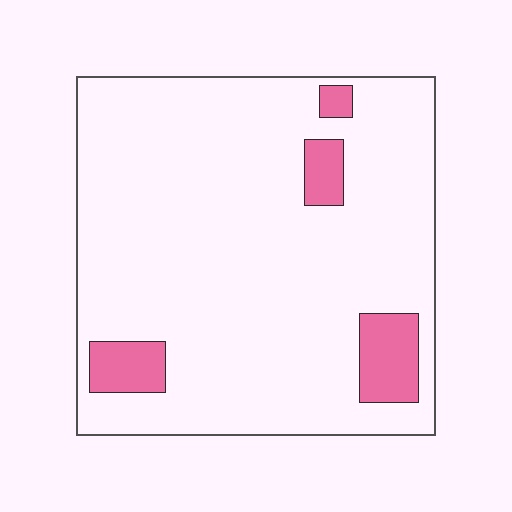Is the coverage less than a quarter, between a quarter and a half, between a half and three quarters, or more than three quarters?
Less than a quarter.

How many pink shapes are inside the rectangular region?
4.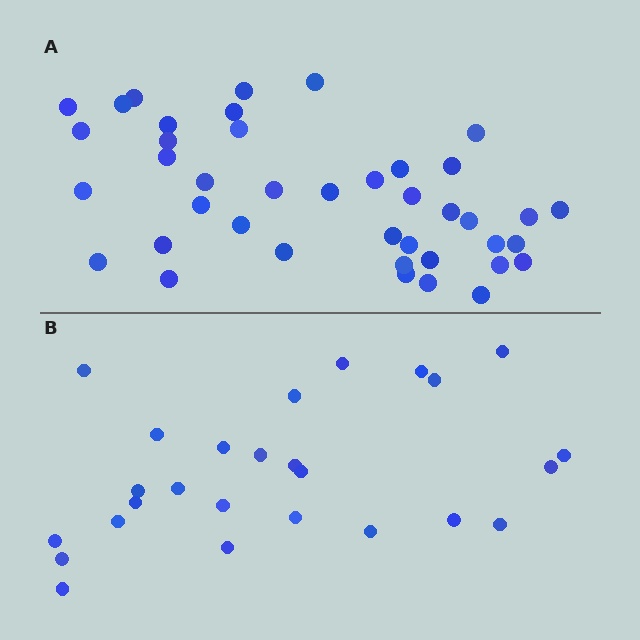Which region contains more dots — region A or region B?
Region A (the top region) has more dots.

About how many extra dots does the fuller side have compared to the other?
Region A has approximately 15 more dots than region B.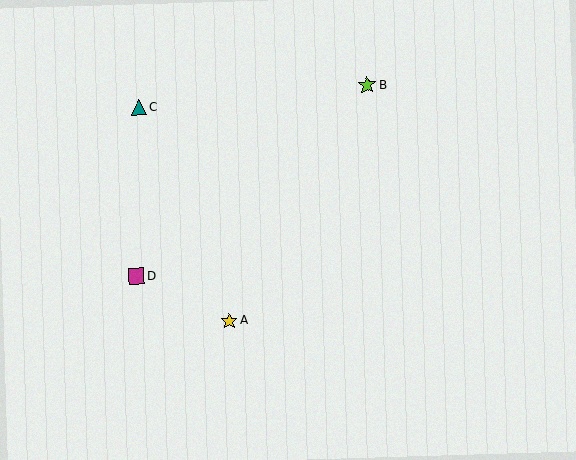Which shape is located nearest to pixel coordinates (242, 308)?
The yellow star (labeled A) at (229, 321) is nearest to that location.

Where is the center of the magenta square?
The center of the magenta square is at (136, 276).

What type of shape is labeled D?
Shape D is a magenta square.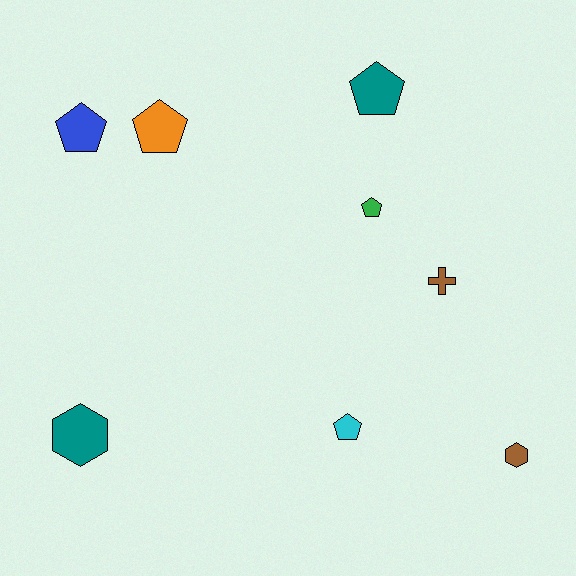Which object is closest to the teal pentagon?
The green pentagon is closest to the teal pentagon.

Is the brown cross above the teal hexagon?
Yes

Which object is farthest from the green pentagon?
The teal hexagon is farthest from the green pentagon.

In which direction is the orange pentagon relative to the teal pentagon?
The orange pentagon is to the left of the teal pentagon.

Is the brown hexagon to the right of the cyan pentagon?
Yes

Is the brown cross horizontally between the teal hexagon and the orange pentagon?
No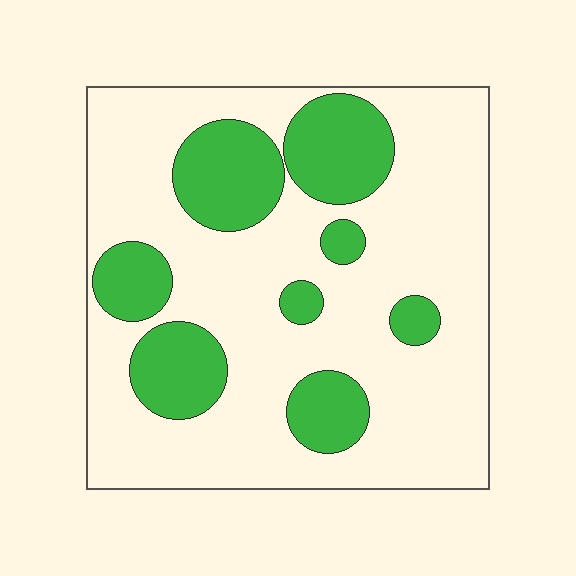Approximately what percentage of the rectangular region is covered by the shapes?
Approximately 25%.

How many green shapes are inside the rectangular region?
8.